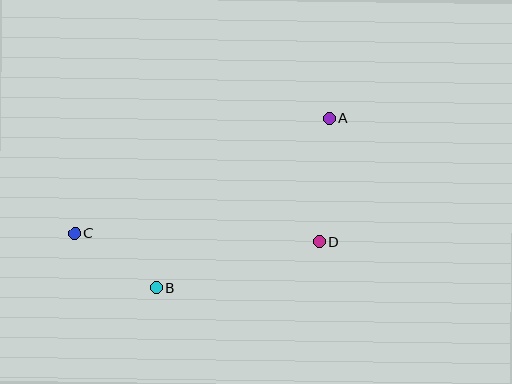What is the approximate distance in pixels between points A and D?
The distance between A and D is approximately 124 pixels.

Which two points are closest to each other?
Points B and C are closest to each other.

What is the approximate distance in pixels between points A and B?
The distance between A and B is approximately 242 pixels.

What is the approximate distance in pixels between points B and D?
The distance between B and D is approximately 170 pixels.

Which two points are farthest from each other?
Points A and C are farthest from each other.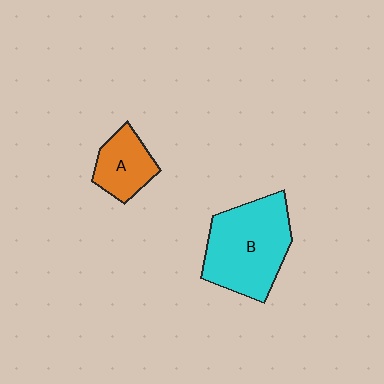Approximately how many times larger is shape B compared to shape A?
Approximately 2.1 times.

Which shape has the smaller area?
Shape A (orange).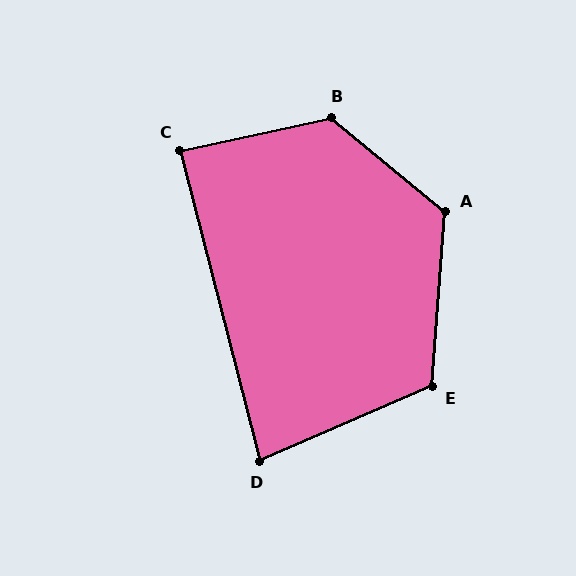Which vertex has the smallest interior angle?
D, at approximately 81 degrees.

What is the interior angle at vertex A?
Approximately 125 degrees (obtuse).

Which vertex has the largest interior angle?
B, at approximately 129 degrees.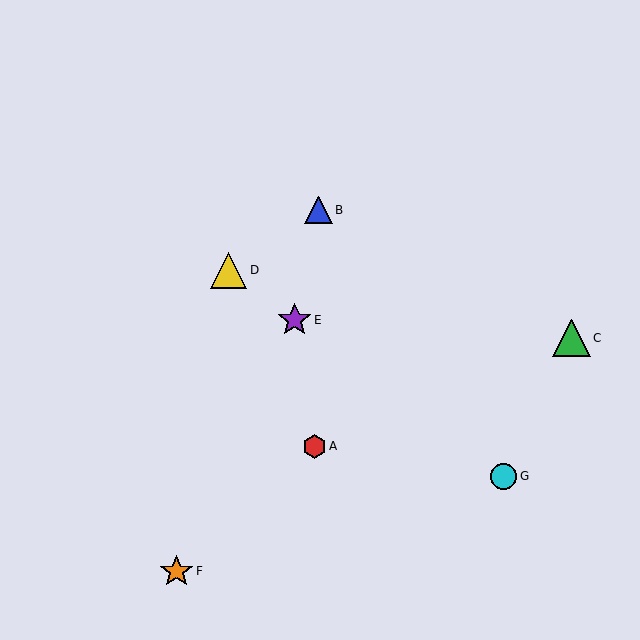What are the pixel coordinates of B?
Object B is at (319, 210).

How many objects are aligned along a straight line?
3 objects (D, E, G) are aligned along a straight line.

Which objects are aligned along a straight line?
Objects D, E, G are aligned along a straight line.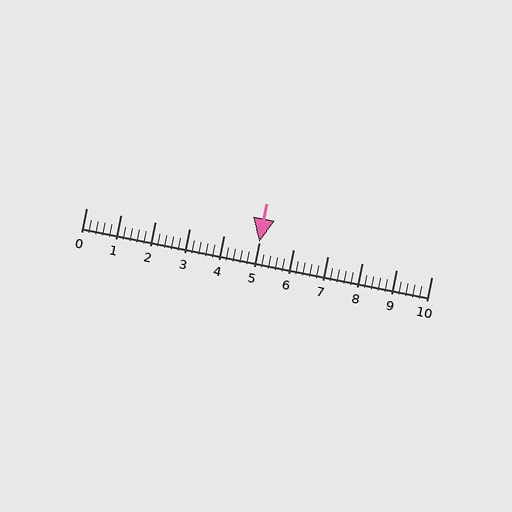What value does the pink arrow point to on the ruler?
The pink arrow points to approximately 5.0.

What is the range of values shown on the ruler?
The ruler shows values from 0 to 10.